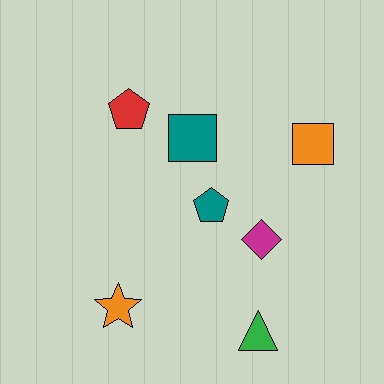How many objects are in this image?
There are 7 objects.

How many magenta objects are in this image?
There is 1 magenta object.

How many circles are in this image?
There are no circles.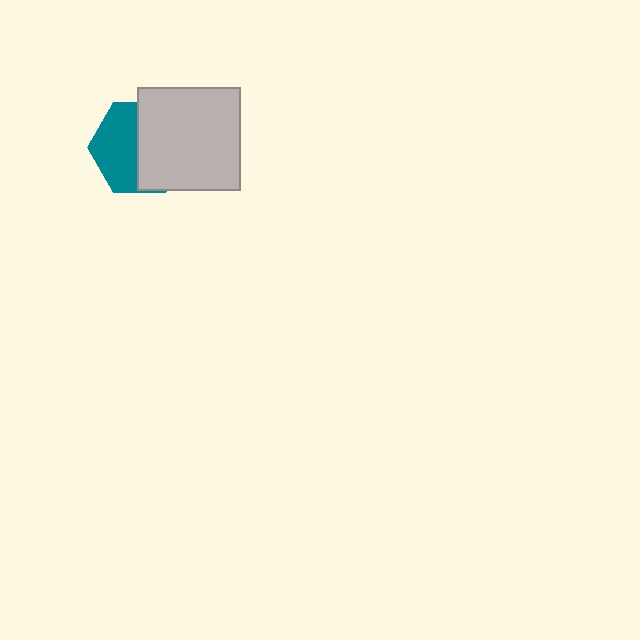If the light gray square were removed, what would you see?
You would see the complete teal hexagon.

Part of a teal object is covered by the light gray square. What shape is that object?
It is a hexagon.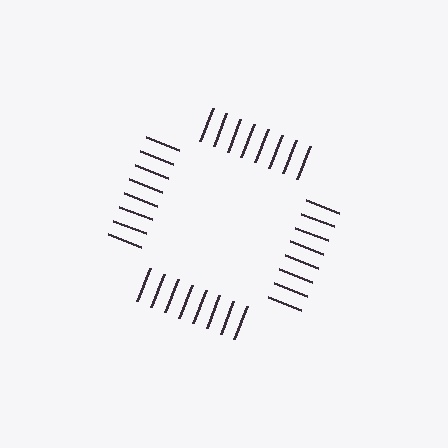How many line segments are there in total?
32 — 8 along each of the 4 edges.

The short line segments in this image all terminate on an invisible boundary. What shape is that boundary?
An illusory square — the line segments terminate on its edges but no continuous stroke is drawn.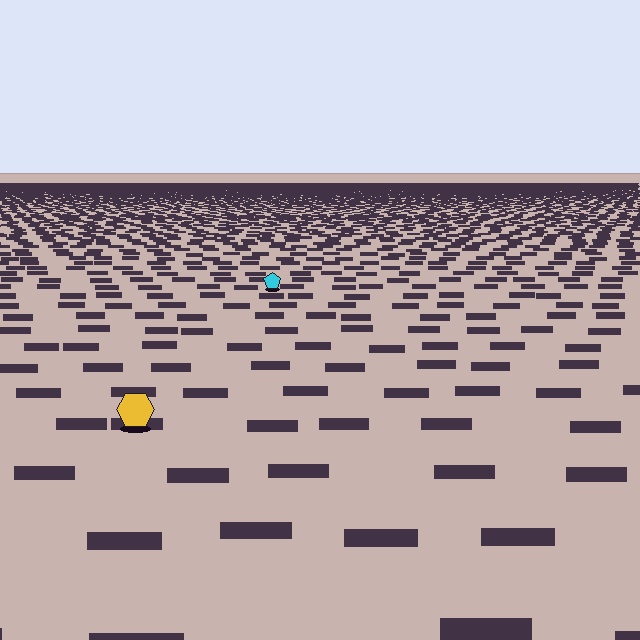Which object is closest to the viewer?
The yellow hexagon is closest. The texture marks near it are larger and more spread out.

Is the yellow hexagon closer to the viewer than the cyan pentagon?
Yes. The yellow hexagon is closer — you can tell from the texture gradient: the ground texture is coarser near it.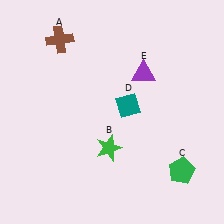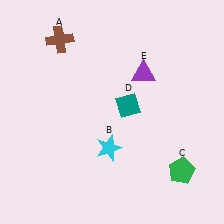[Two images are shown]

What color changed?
The star (B) changed from green in Image 1 to cyan in Image 2.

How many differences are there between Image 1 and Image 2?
There is 1 difference between the two images.